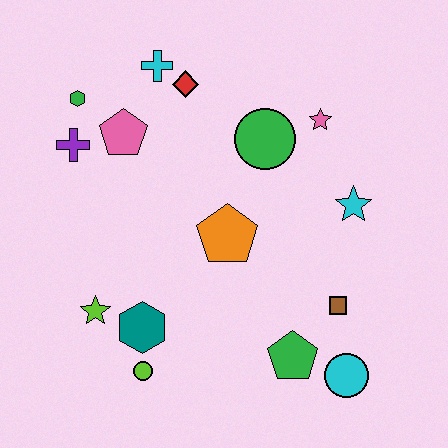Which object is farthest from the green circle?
The lime circle is farthest from the green circle.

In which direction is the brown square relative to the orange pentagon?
The brown square is to the right of the orange pentagon.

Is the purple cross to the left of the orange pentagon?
Yes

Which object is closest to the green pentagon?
The cyan circle is closest to the green pentagon.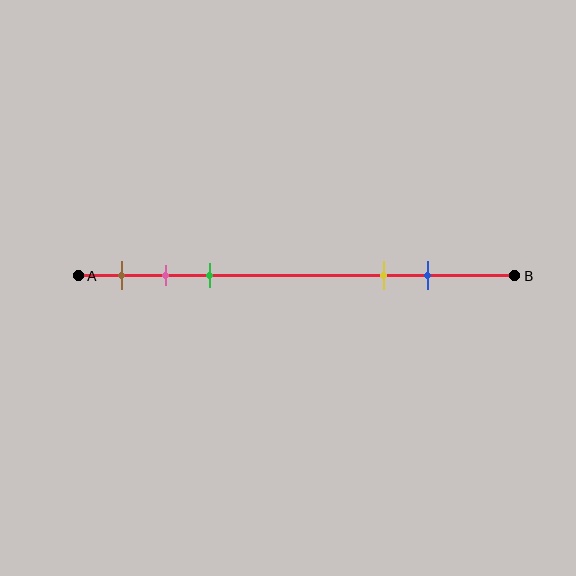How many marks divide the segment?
There are 5 marks dividing the segment.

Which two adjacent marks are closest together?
The pink and green marks are the closest adjacent pair.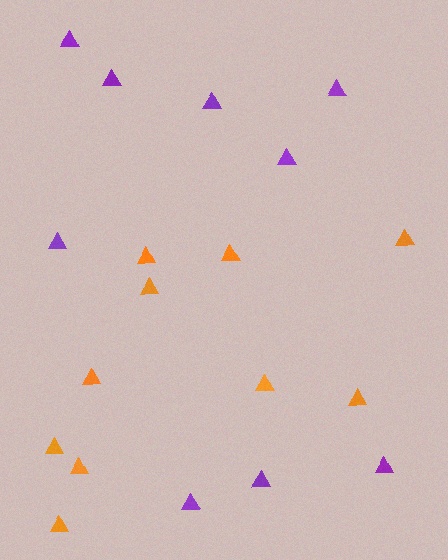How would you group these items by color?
There are 2 groups: one group of purple triangles (9) and one group of orange triangles (10).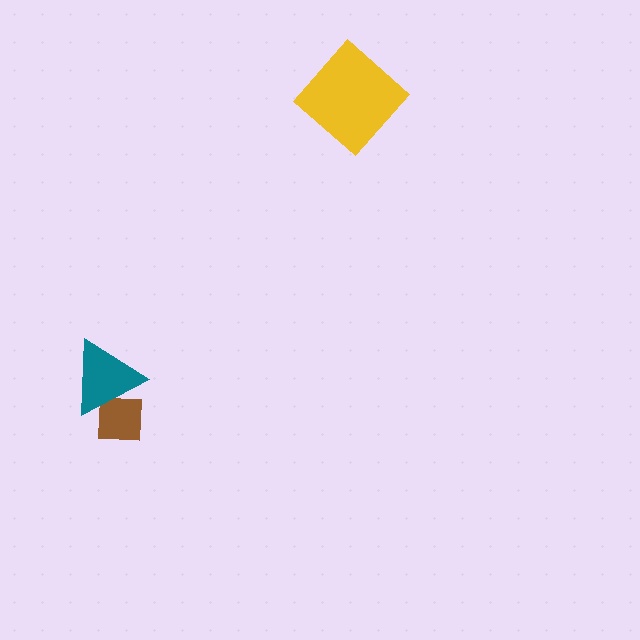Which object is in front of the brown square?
The teal triangle is in front of the brown square.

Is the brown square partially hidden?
Yes, it is partially covered by another shape.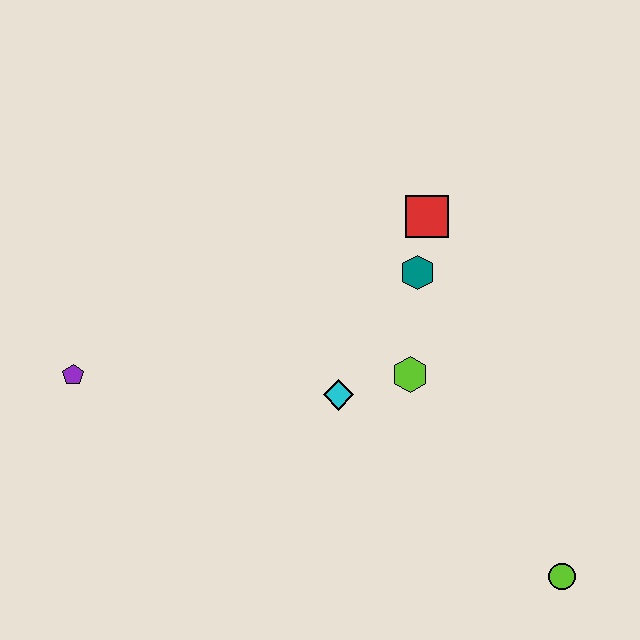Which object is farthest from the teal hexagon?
The purple pentagon is farthest from the teal hexagon.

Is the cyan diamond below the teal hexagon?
Yes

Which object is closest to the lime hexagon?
The cyan diamond is closest to the lime hexagon.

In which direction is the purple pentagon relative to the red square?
The purple pentagon is to the left of the red square.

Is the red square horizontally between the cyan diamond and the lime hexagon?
No